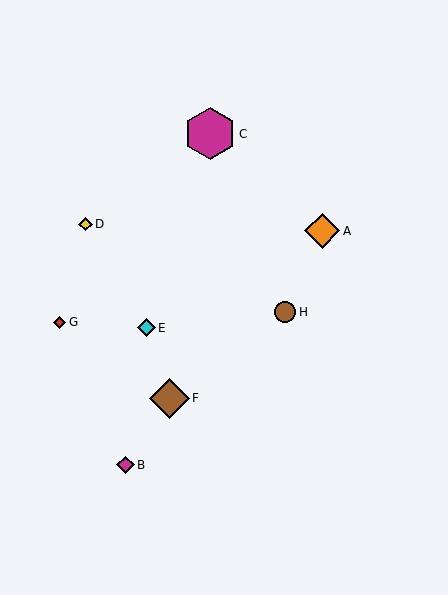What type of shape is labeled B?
Shape B is a magenta diamond.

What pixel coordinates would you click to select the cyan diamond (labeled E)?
Click at (147, 328) to select the cyan diamond E.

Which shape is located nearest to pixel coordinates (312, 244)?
The orange diamond (labeled A) at (322, 231) is nearest to that location.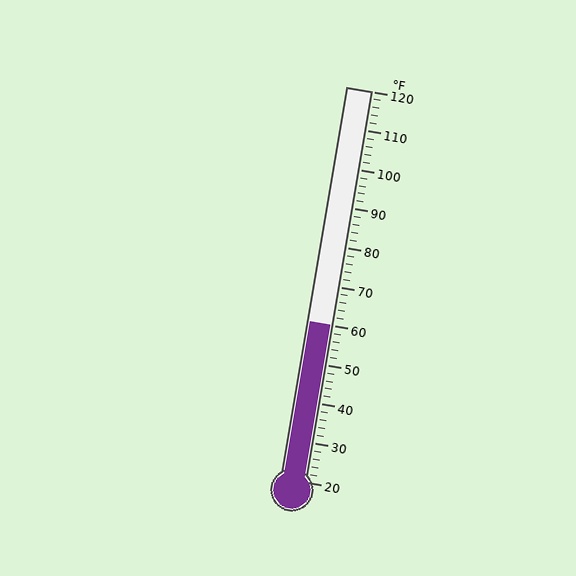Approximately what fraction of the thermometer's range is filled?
The thermometer is filled to approximately 40% of its range.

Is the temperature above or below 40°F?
The temperature is above 40°F.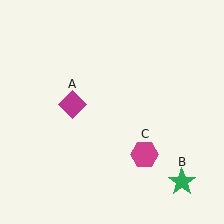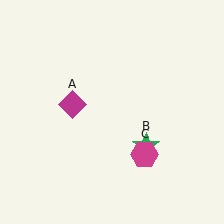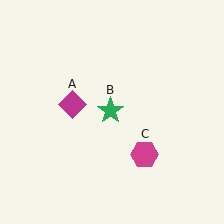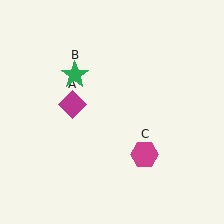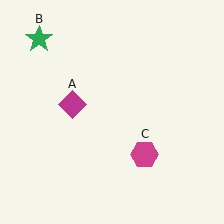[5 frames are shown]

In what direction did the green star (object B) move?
The green star (object B) moved up and to the left.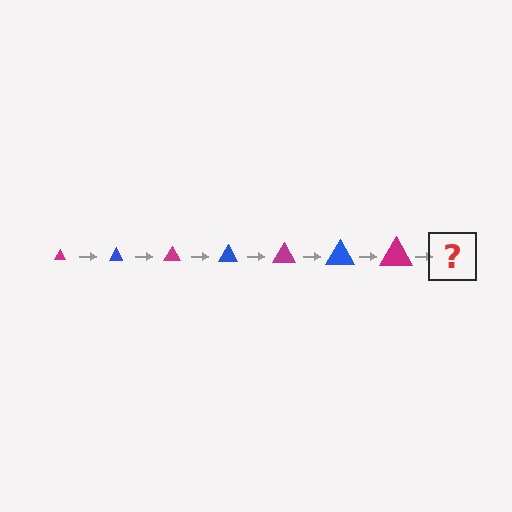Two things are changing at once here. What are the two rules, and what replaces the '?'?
The two rules are that the triangle grows larger each step and the color cycles through magenta and blue. The '?' should be a blue triangle, larger than the previous one.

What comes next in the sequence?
The next element should be a blue triangle, larger than the previous one.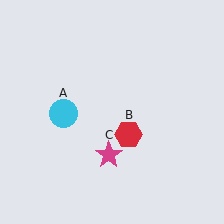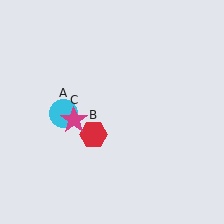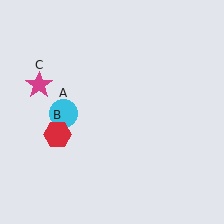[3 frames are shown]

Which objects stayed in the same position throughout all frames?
Cyan circle (object A) remained stationary.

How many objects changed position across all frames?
2 objects changed position: red hexagon (object B), magenta star (object C).